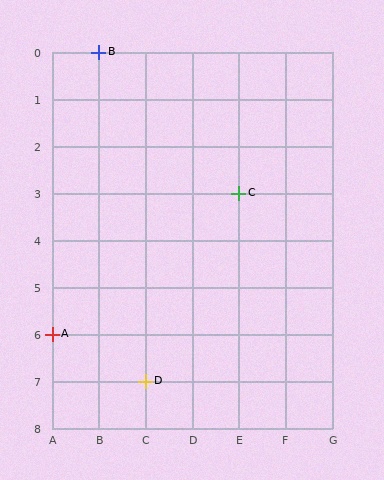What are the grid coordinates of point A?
Point A is at grid coordinates (A, 6).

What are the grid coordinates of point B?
Point B is at grid coordinates (B, 0).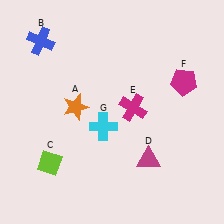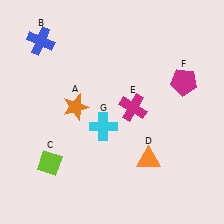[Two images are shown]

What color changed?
The triangle (D) changed from magenta in Image 1 to orange in Image 2.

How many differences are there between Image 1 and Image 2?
There is 1 difference between the two images.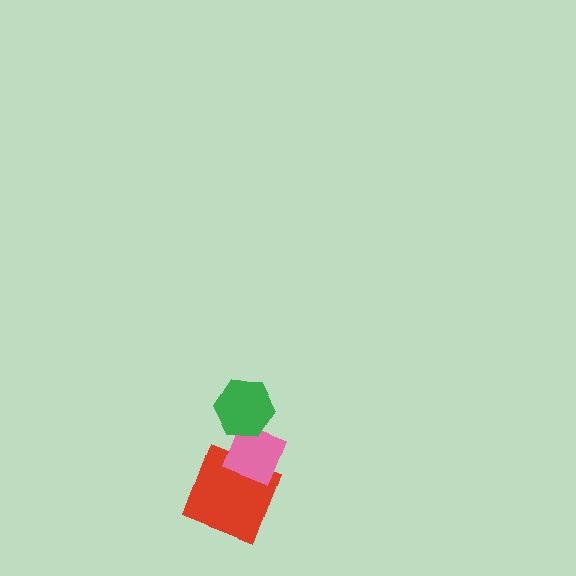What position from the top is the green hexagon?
The green hexagon is 1st from the top.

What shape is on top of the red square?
The pink diamond is on top of the red square.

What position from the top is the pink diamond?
The pink diamond is 2nd from the top.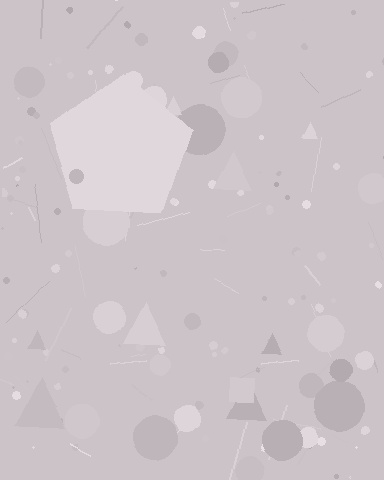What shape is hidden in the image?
A pentagon is hidden in the image.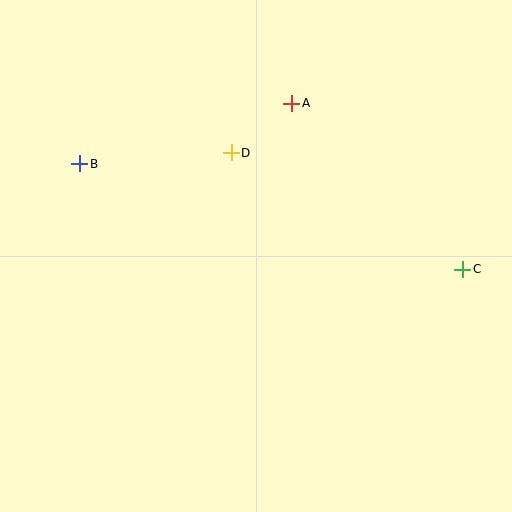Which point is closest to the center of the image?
Point D at (231, 153) is closest to the center.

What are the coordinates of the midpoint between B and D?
The midpoint between B and D is at (155, 158).